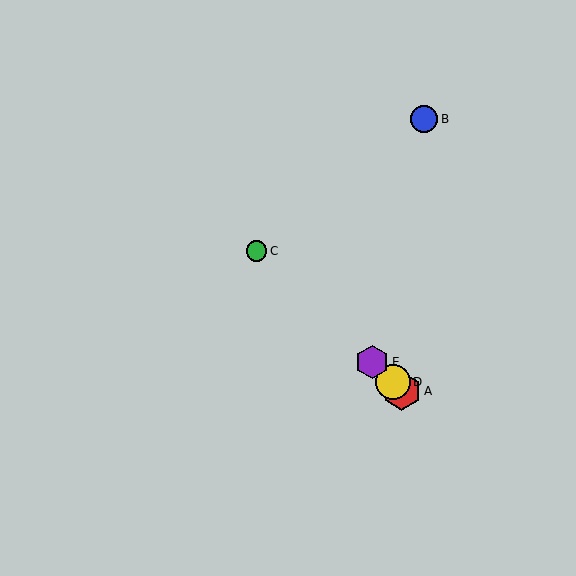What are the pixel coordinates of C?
Object C is at (257, 251).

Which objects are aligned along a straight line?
Objects A, C, D, E are aligned along a straight line.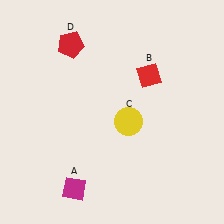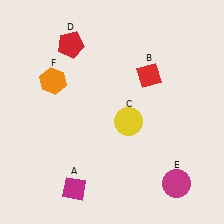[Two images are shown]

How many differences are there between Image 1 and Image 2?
There are 2 differences between the two images.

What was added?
A magenta circle (E), an orange hexagon (F) were added in Image 2.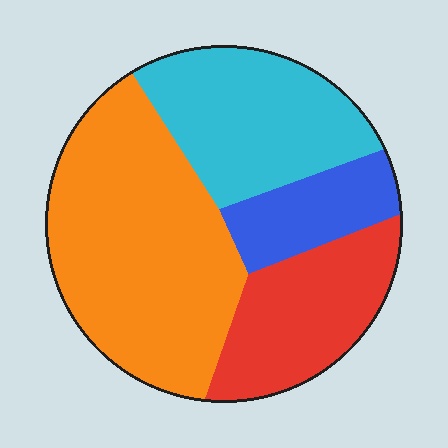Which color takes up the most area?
Orange, at roughly 45%.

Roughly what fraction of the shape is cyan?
Cyan covers roughly 25% of the shape.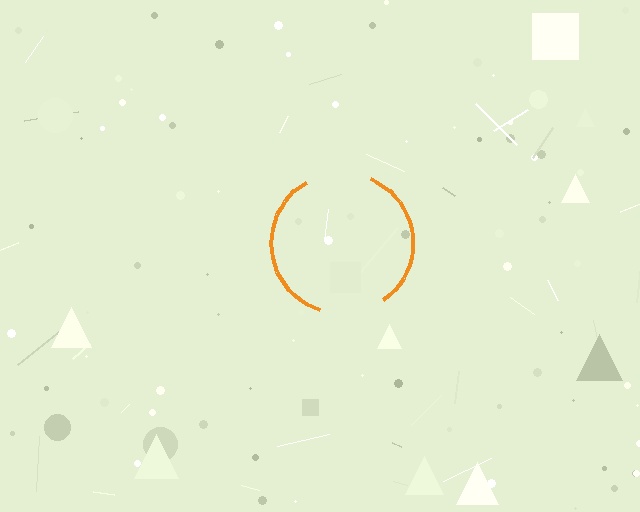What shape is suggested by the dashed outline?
The dashed outline suggests a circle.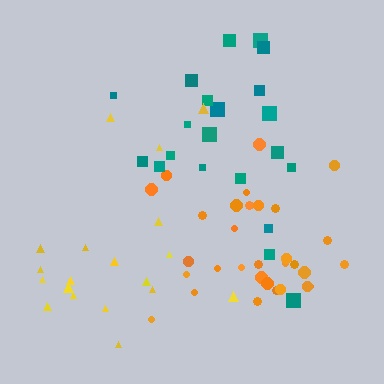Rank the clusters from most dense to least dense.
orange, teal, yellow.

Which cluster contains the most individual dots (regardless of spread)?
Orange (31).